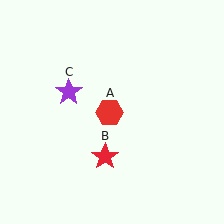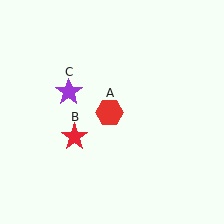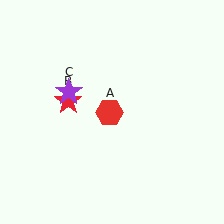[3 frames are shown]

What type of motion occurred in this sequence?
The red star (object B) rotated clockwise around the center of the scene.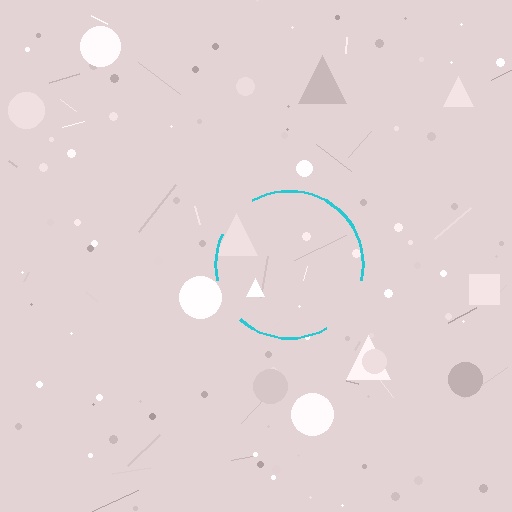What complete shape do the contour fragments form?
The contour fragments form a circle.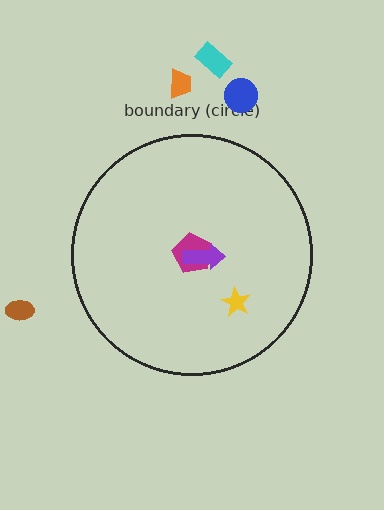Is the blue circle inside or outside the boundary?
Outside.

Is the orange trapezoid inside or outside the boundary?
Outside.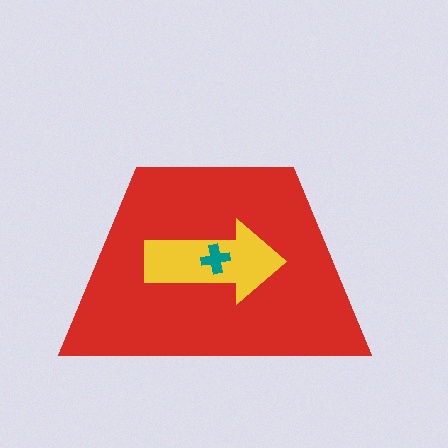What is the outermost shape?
The red trapezoid.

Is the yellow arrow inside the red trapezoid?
Yes.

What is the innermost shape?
The teal cross.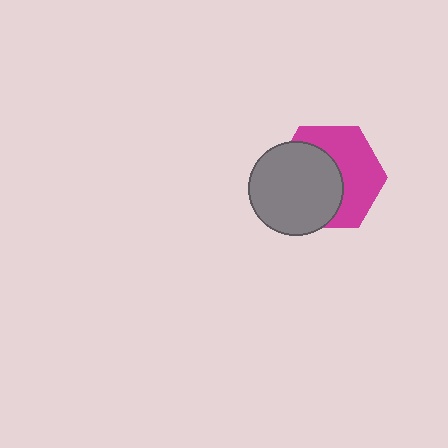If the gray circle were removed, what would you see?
You would see the complete magenta hexagon.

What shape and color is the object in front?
The object in front is a gray circle.